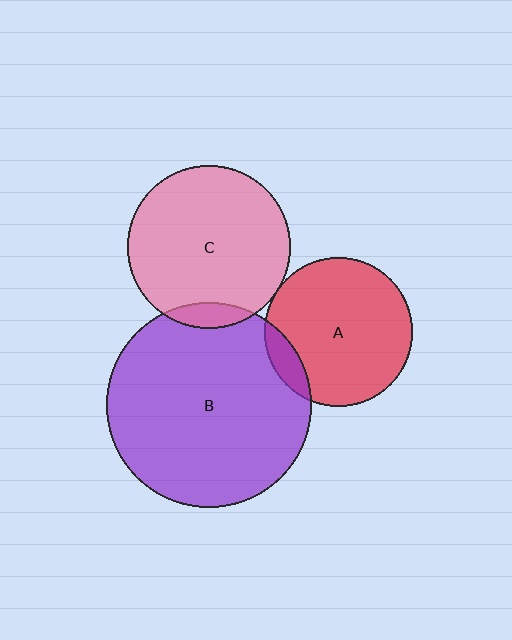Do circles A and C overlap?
Yes.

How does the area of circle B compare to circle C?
Approximately 1.6 times.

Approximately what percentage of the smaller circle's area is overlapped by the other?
Approximately 5%.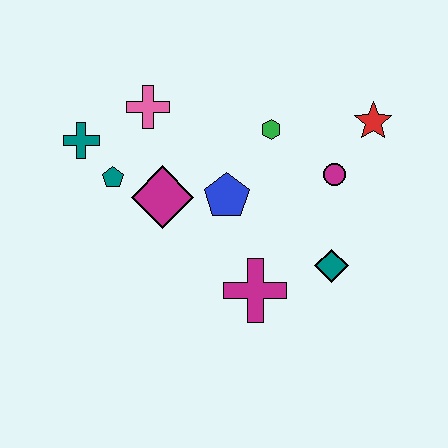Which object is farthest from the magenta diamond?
The red star is farthest from the magenta diamond.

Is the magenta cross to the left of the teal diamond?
Yes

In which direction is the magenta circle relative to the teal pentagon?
The magenta circle is to the right of the teal pentagon.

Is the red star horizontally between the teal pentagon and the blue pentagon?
No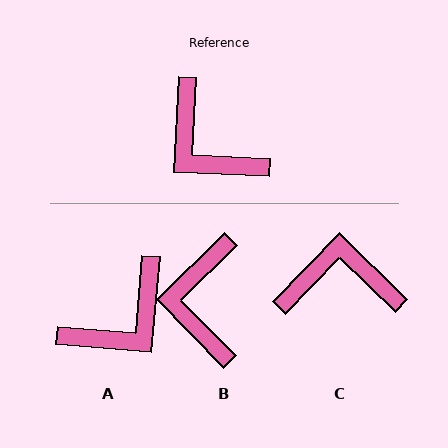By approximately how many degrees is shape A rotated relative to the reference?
Approximately 88 degrees counter-clockwise.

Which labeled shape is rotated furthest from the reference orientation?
C, about 132 degrees away.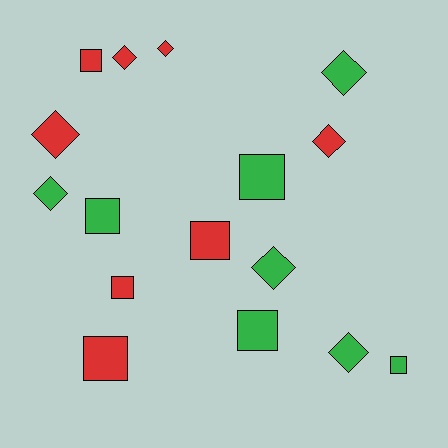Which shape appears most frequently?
Square, with 8 objects.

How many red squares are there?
There are 4 red squares.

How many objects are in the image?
There are 16 objects.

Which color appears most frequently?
Red, with 8 objects.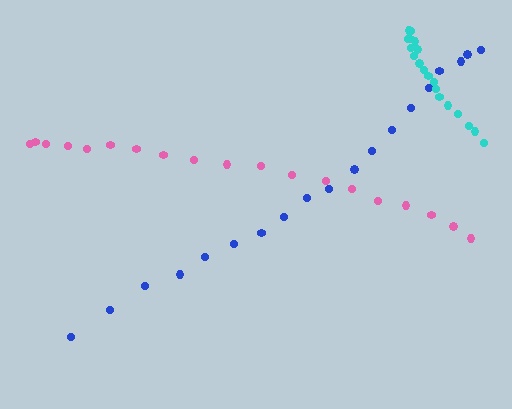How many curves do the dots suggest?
There are 3 distinct paths.